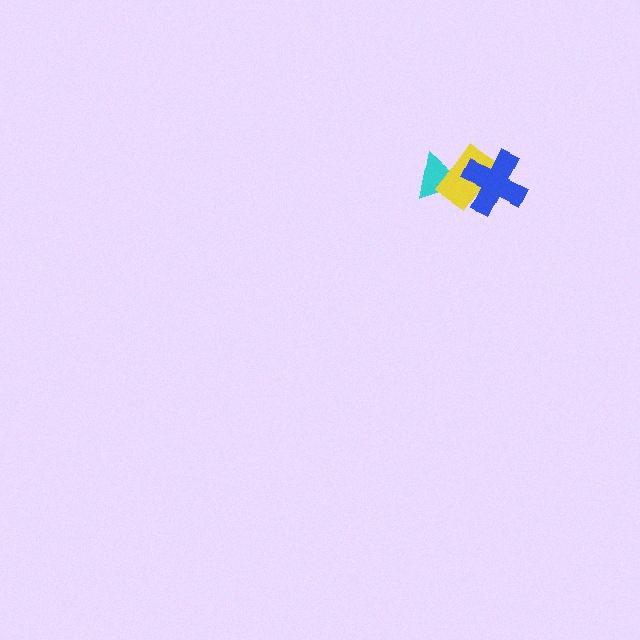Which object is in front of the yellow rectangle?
The blue cross is in front of the yellow rectangle.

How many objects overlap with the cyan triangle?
1 object overlaps with the cyan triangle.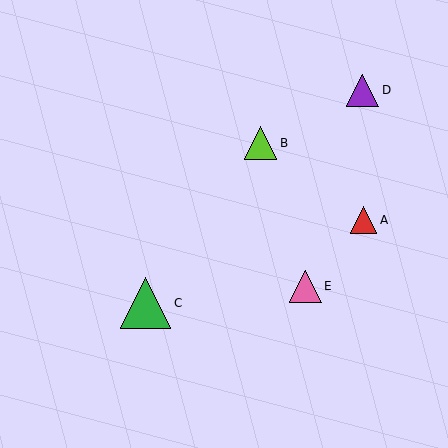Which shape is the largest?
The green triangle (labeled C) is the largest.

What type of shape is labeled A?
Shape A is a red triangle.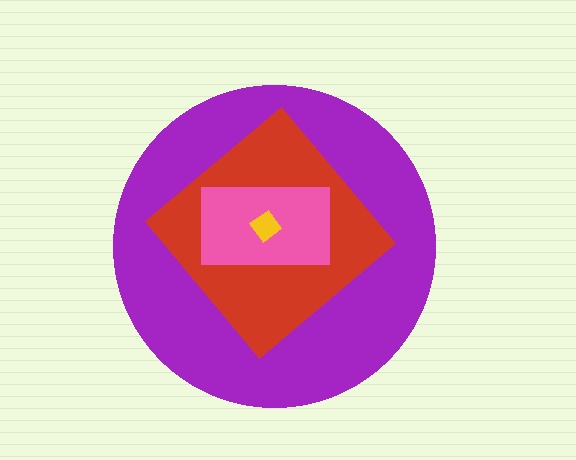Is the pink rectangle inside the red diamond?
Yes.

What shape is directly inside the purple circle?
The red diamond.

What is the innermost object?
The yellow diamond.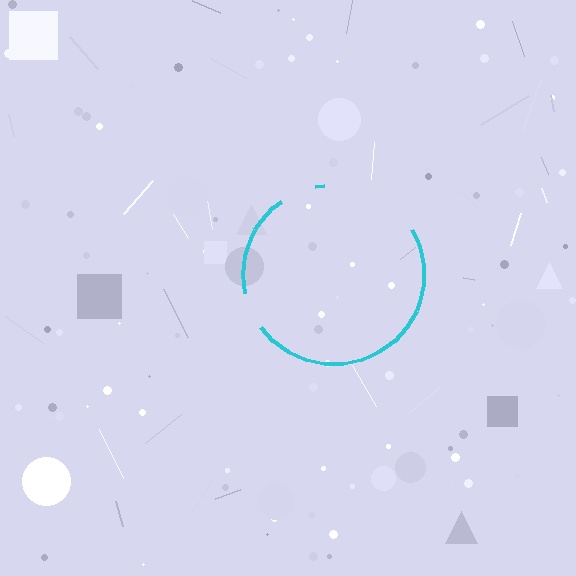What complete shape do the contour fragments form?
The contour fragments form a circle.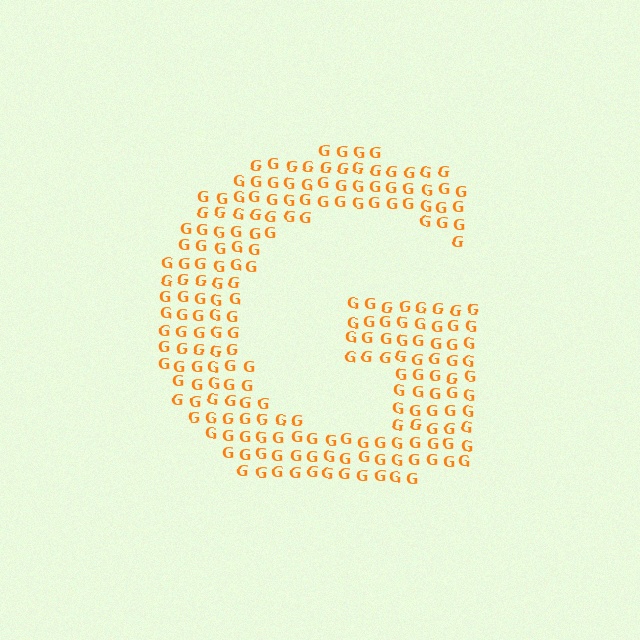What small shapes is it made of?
It is made of small letter G's.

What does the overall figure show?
The overall figure shows the letter G.